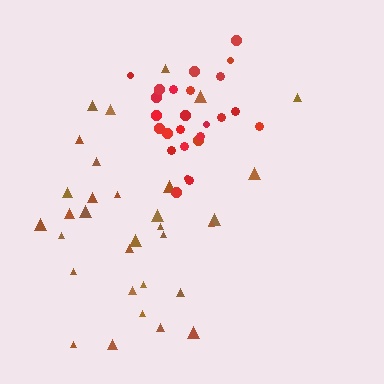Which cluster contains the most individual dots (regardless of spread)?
Brown (32).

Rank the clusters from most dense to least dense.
red, brown.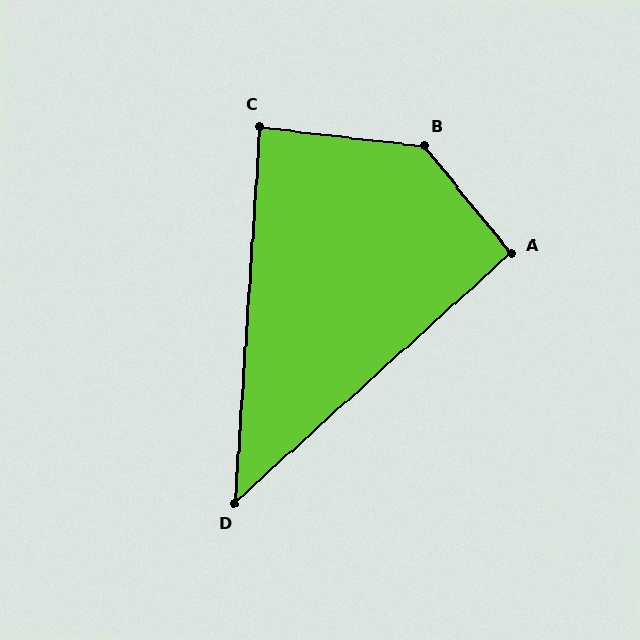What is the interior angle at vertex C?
Approximately 87 degrees (approximately right).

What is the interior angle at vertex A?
Approximately 93 degrees (approximately right).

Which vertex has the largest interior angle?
B, at approximately 136 degrees.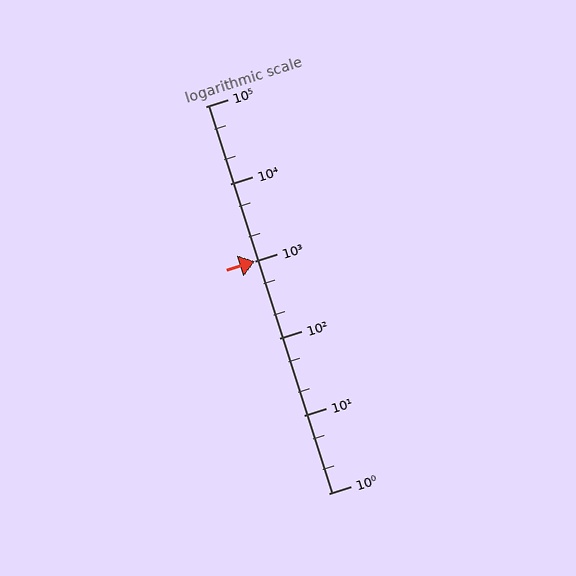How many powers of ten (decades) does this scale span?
The scale spans 5 decades, from 1 to 100000.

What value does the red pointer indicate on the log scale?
The pointer indicates approximately 1000.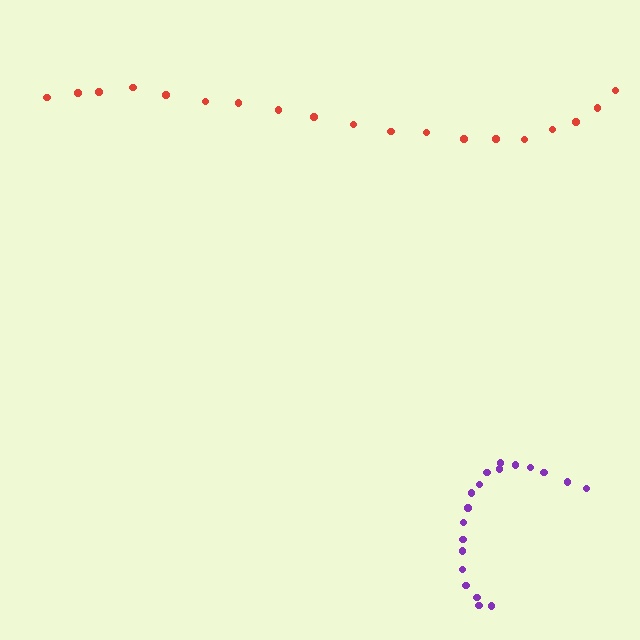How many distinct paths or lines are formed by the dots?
There are 2 distinct paths.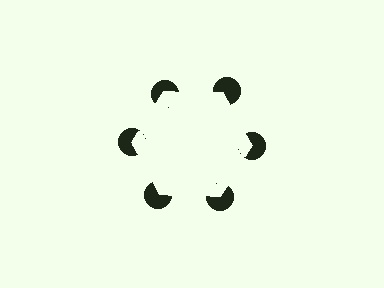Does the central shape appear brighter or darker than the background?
It typically appears slightly brighter than the background, even though no actual brightness change is drawn.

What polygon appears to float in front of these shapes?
An illusory hexagon — its edges are inferred from the aligned wedge cuts in the pac-man discs, not physically drawn.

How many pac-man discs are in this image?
There are 6 — one at each vertex of the illusory hexagon.